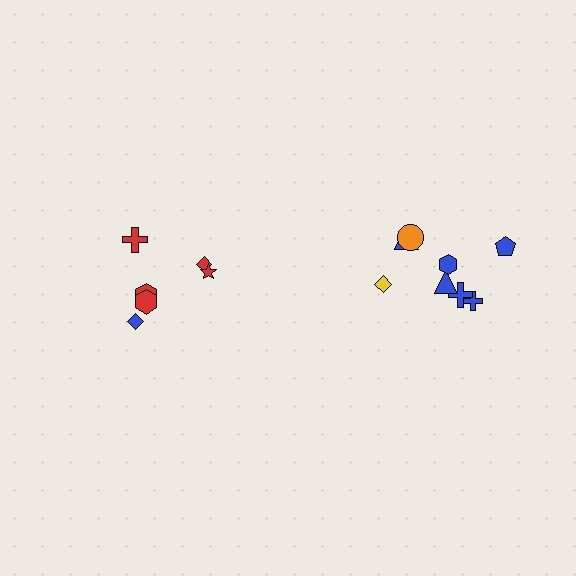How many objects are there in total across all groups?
There are 14 objects.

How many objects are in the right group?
There are 8 objects.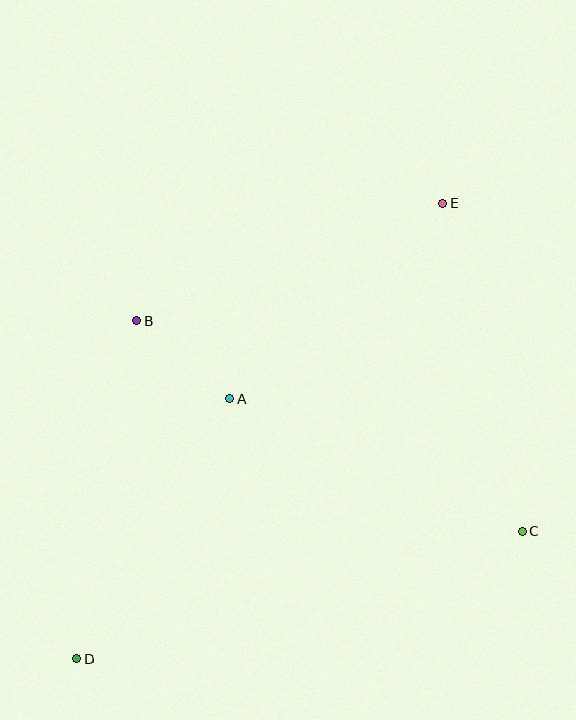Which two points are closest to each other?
Points A and B are closest to each other.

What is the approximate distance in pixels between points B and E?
The distance between B and E is approximately 328 pixels.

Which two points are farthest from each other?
Points D and E are farthest from each other.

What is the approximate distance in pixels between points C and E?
The distance between C and E is approximately 338 pixels.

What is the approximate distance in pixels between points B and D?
The distance between B and D is approximately 344 pixels.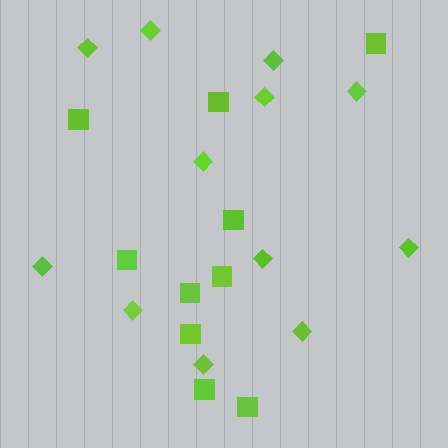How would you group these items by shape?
There are 2 groups: one group of diamonds (12) and one group of squares (10).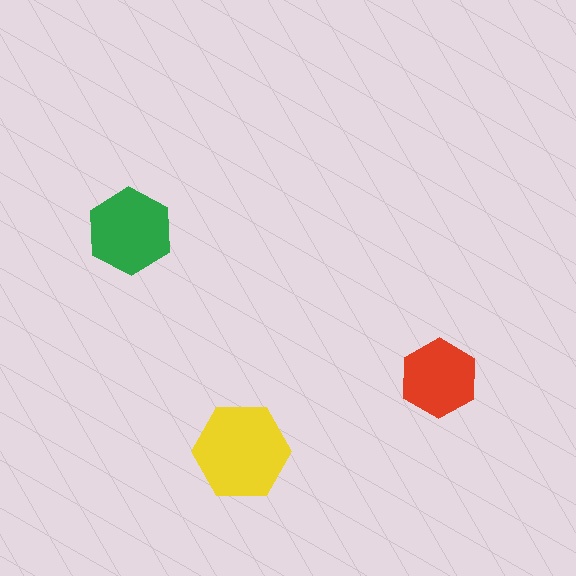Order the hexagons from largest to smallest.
the yellow one, the green one, the red one.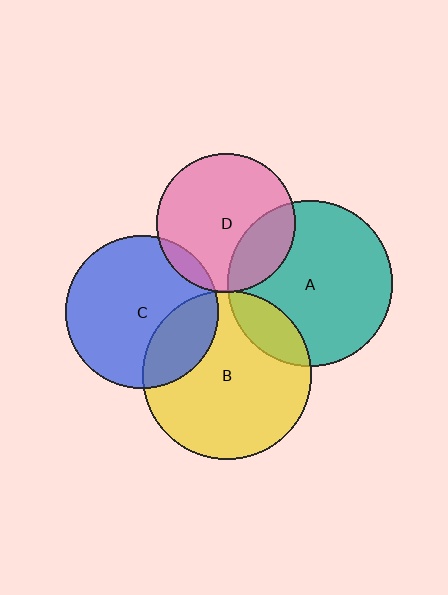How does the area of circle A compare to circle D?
Approximately 1.4 times.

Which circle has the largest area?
Circle B (yellow).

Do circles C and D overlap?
Yes.